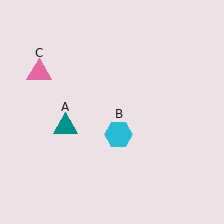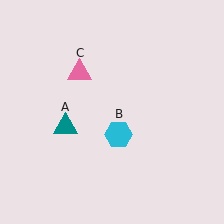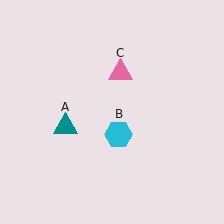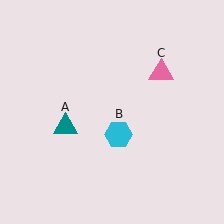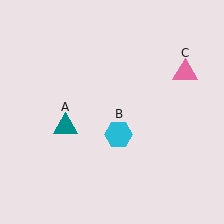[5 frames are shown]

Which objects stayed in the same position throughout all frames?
Teal triangle (object A) and cyan hexagon (object B) remained stationary.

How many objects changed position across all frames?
1 object changed position: pink triangle (object C).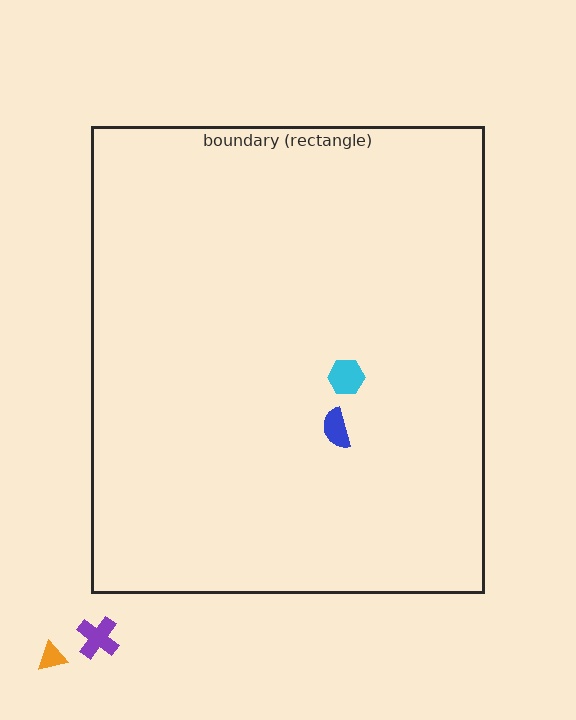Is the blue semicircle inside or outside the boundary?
Inside.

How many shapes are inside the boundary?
2 inside, 2 outside.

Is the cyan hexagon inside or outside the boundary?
Inside.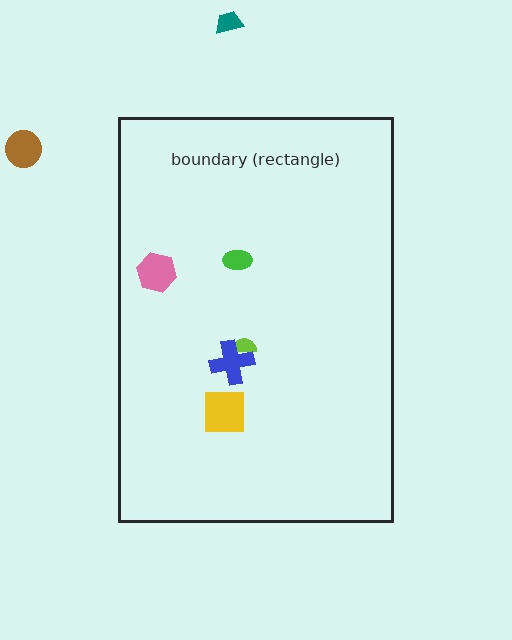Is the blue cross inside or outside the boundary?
Inside.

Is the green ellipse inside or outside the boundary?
Inside.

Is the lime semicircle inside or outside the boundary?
Inside.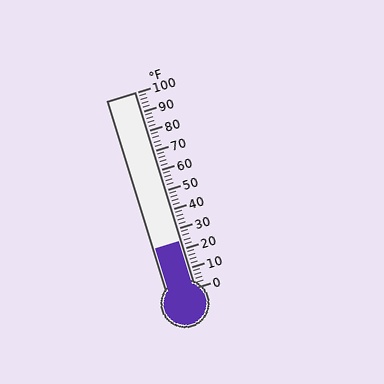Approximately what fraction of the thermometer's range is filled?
The thermometer is filled to approximately 25% of its range.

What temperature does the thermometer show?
The thermometer shows approximately 24°F.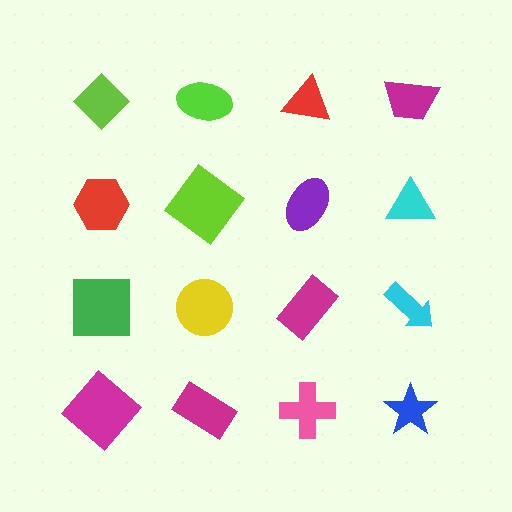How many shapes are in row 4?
4 shapes.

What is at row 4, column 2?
A magenta rectangle.